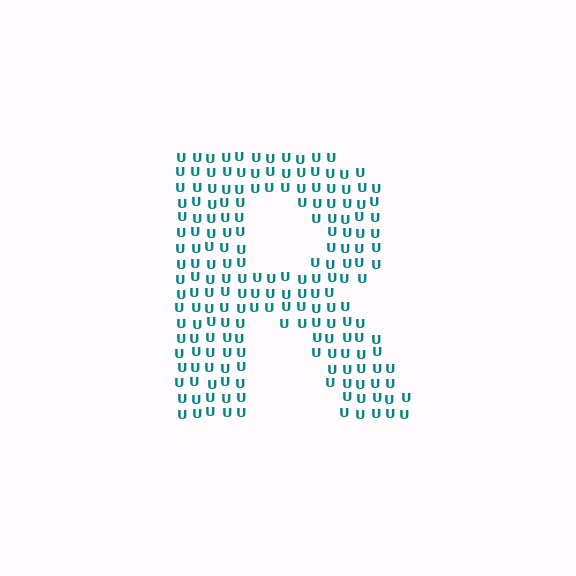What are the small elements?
The small elements are letter U's.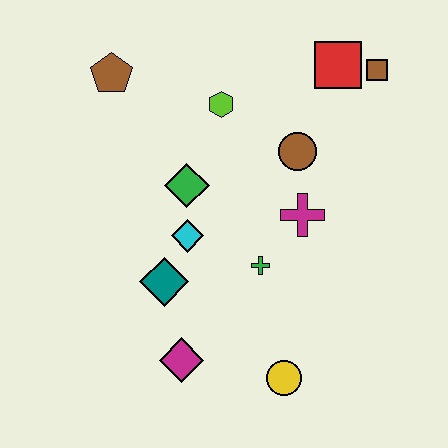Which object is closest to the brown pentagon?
The lime hexagon is closest to the brown pentagon.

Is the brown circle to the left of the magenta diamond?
No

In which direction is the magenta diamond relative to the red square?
The magenta diamond is below the red square.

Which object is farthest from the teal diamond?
The brown square is farthest from the teal diamond.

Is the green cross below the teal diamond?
No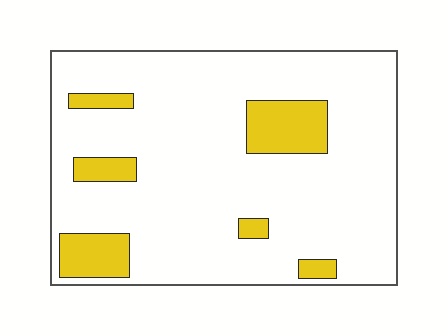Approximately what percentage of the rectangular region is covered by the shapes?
Approximately 15%.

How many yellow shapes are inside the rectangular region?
6.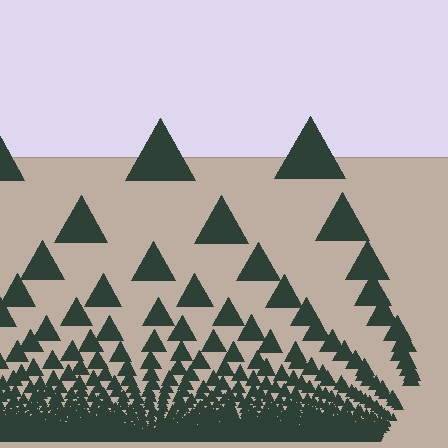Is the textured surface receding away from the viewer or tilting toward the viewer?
The surface appears to tilt toward the viewer. Texture elements get larger and sparser toward the top.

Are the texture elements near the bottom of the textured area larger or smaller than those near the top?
Smaller. The gradient is inverted — elements near the bottom are smaller and denser.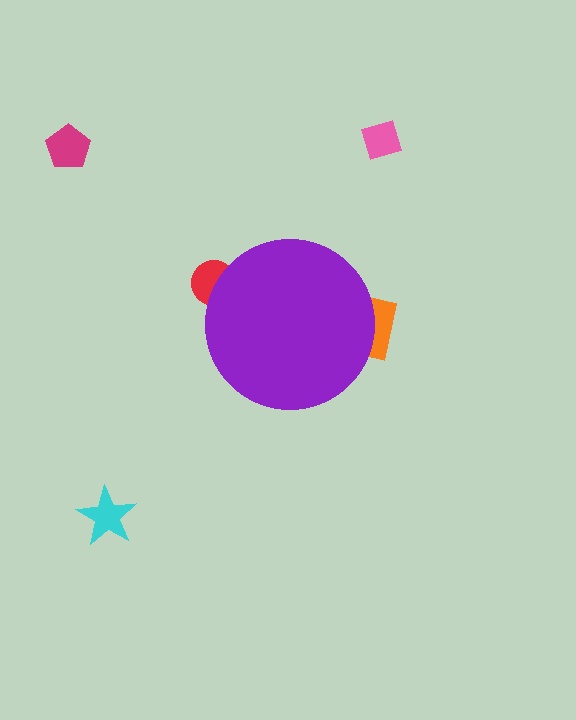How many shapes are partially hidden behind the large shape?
2 shapes are partially hidden.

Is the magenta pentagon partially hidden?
No, the magenta pentagon is fully visible.